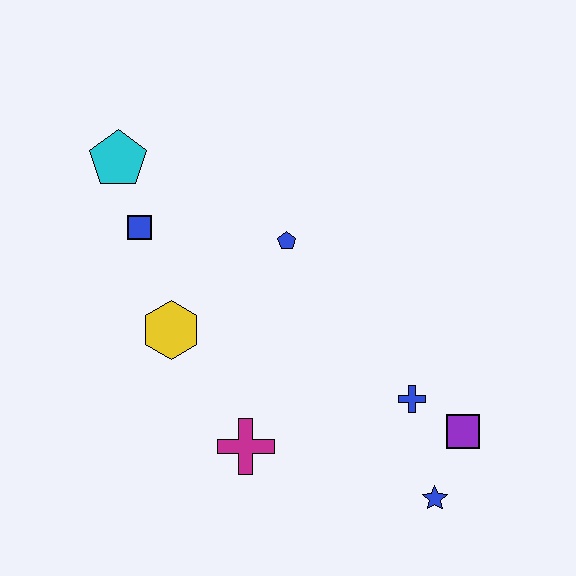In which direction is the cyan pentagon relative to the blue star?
The cyan pentagon is above the blue star.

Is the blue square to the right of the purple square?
No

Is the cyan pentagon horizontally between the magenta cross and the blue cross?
No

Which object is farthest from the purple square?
The cyan pentagon is farthest from the purple square.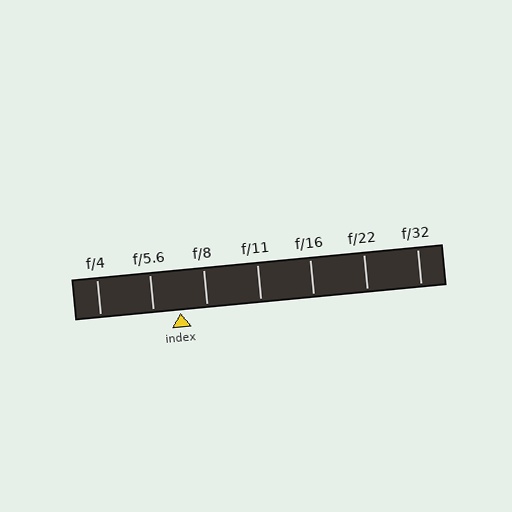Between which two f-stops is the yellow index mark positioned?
The index mark is between f/5.6 and f/8.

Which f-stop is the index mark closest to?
The index mark is closest to f/8.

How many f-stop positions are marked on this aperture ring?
There are 7 f-stop positions marked.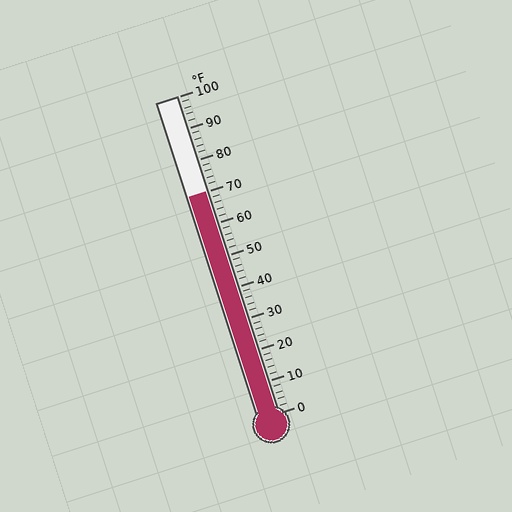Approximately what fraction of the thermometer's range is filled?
The thermometer is filled to approximately 70% of its range.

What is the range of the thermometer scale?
The thermometer scale ranges from 0°F to 100°F.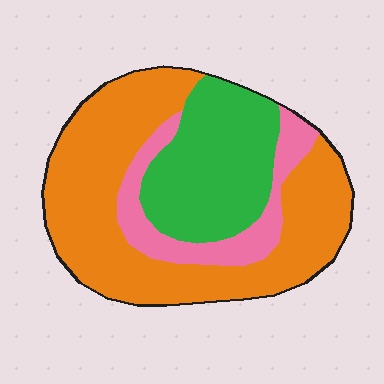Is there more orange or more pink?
Orange.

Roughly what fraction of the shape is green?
Green takes up between a quarter and a half of the shape.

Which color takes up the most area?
Orange, at roughly 55%.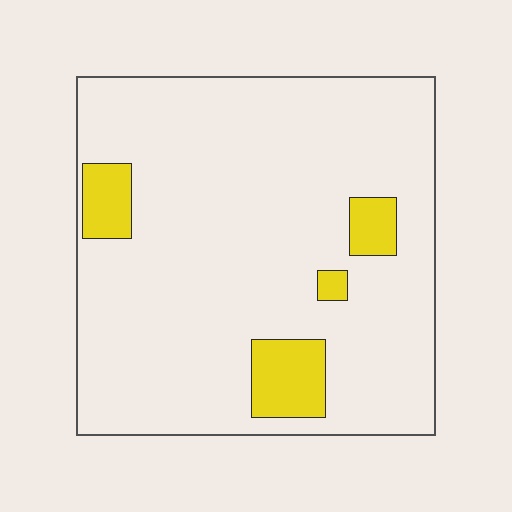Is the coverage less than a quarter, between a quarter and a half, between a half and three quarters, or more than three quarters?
Less than a quarter.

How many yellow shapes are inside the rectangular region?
4.